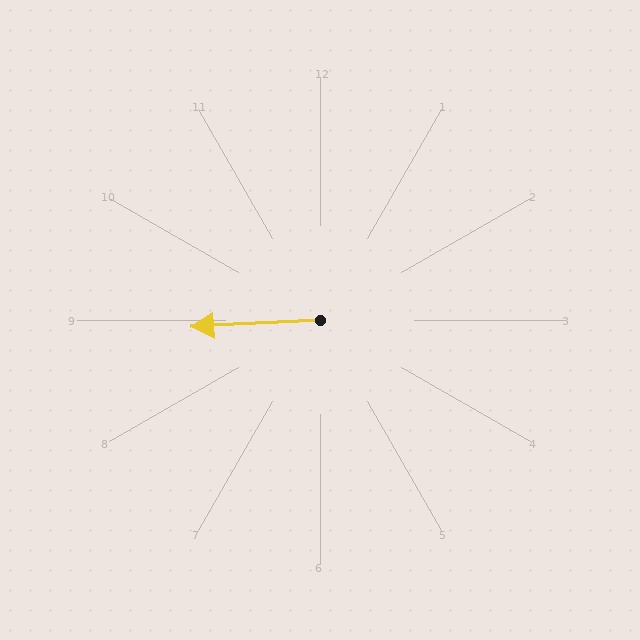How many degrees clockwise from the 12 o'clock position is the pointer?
Approximately 267 degrees.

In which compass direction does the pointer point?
West.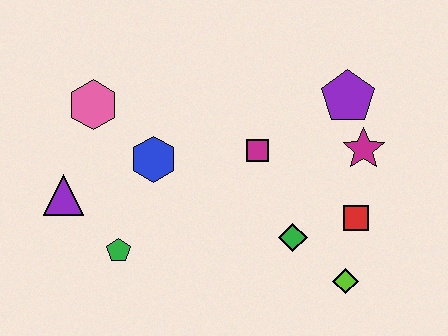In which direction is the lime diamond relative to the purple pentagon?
The lime diamond is below the purple pentagon.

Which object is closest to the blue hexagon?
The pink hexagon is closest to the blue hexagon.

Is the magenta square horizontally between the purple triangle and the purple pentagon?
Yes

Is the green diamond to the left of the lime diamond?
Yes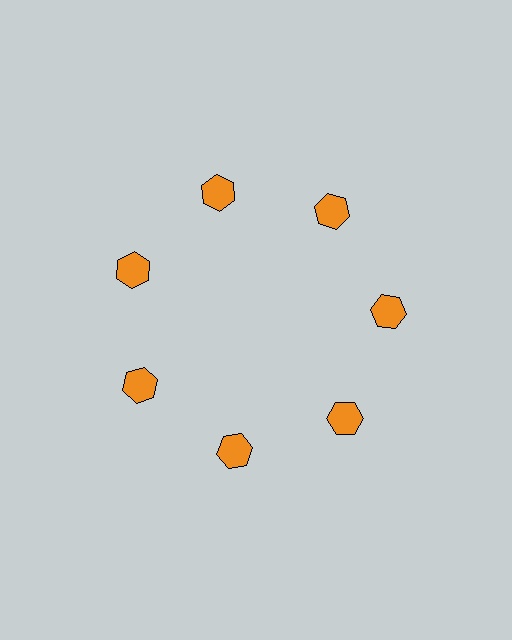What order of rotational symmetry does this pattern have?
This pattern has 7-fold rotational symmetry.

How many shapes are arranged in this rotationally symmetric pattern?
There are 7 shapes, arranged in 7 groups of 1.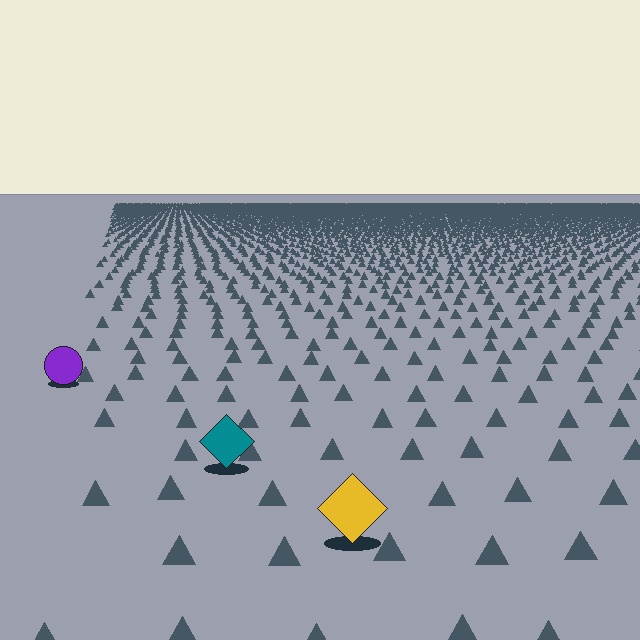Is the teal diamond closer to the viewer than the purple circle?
Yes. The teal diamond is closer — you can tell from the texture gradient: the ground texture is coarser near it.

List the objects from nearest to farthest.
From nearest to farthest: the yellow diamond, the teal diamond, the purple circle.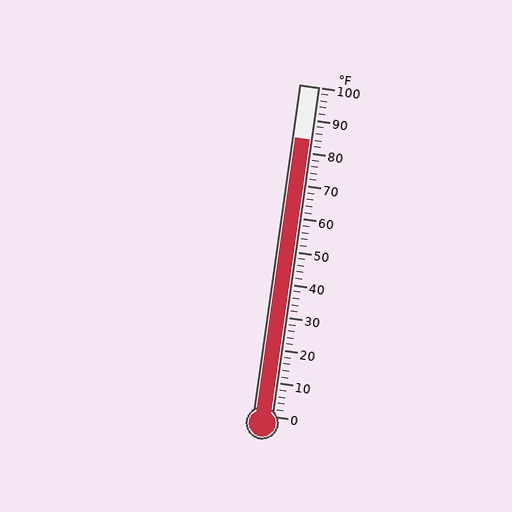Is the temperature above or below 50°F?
The temperature is above 50°F.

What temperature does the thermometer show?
The thermometer shows approximately 84°F.